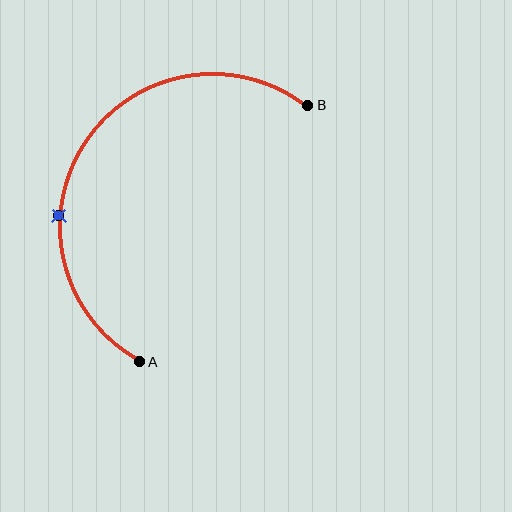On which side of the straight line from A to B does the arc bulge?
The arc bulges to the left of the straight line connecting A and B.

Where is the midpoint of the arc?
The arc midpoint is the point on the curve farthest from the straight line joining A and B. It sits to the left of that line.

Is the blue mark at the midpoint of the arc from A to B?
No. The blue mark lies on the arc but is closer to endpoint A. The arc midpoint would be at the point on the curve equidistant along the arc from both A and B.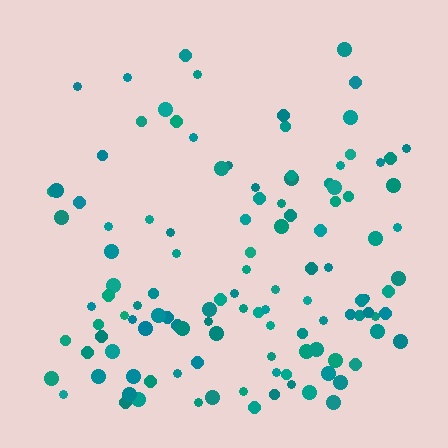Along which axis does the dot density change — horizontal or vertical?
Vertical.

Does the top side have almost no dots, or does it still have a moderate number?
Still a moderate number, just noticeably fewer than the bottom.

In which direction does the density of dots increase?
From top to bottom, with the bottom side densest.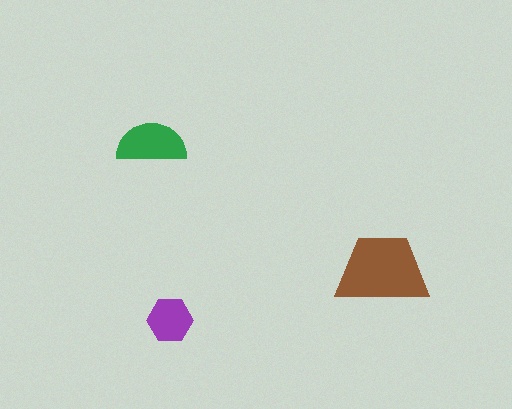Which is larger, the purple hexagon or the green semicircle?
The green semicircle.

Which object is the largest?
The brown trapezoid.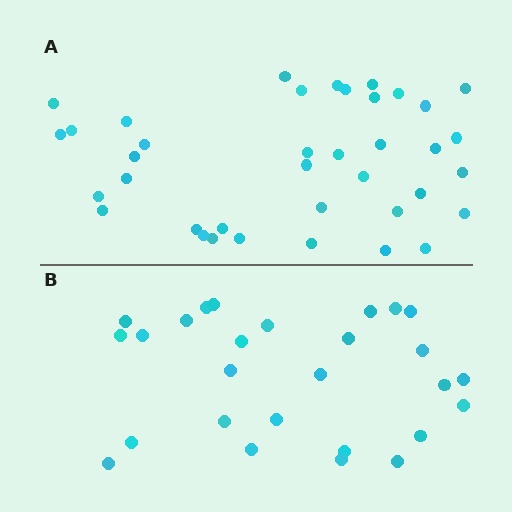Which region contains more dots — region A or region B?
Region A (the top region) has more dots.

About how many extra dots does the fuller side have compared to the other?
Region A has roughly 12 or so more dots than region B.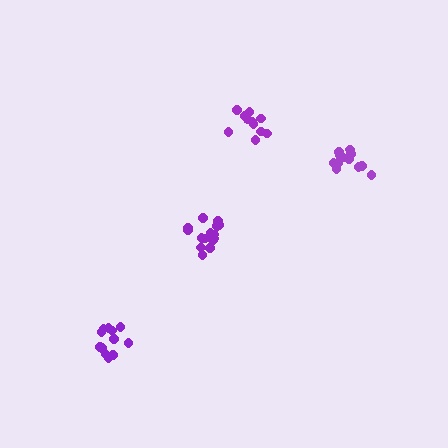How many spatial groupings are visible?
There are 4 spatial groupings.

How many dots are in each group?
Group 1: 12 dots, Group 2: 15 dots, Group 3: 11 dots, Group 4: 12 dots (50 total).